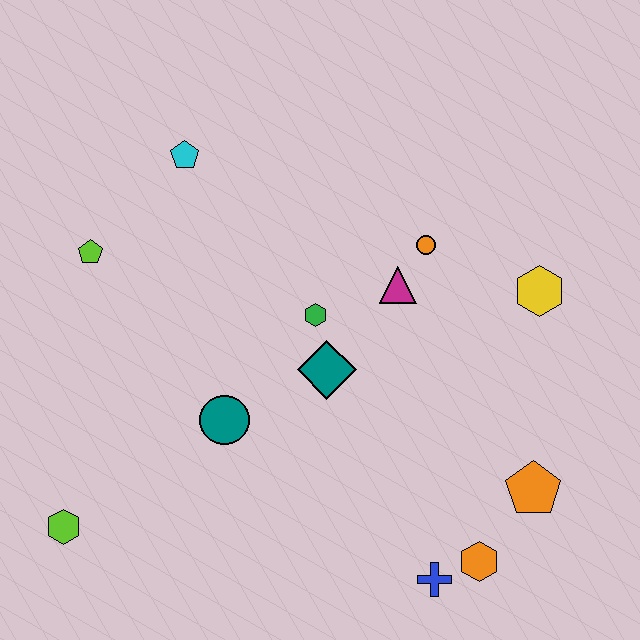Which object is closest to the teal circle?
The teal diamond is closest to the teal circle.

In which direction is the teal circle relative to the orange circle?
The teal circle is to the left of the orange circle.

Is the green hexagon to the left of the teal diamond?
Yes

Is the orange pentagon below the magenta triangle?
Yes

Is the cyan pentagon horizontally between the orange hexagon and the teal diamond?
No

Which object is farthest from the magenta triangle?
The lime hexagon is farthest from the magenta triangle.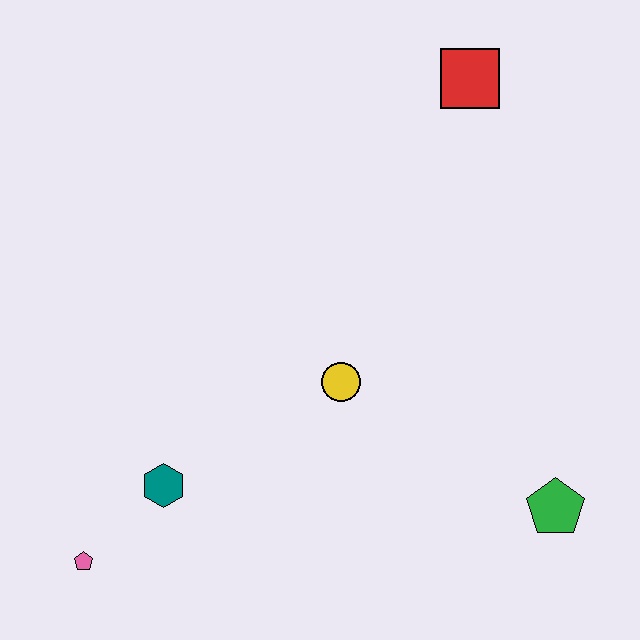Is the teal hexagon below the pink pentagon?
No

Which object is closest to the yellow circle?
The teal hexagon is closest to the yellow circle.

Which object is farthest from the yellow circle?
The red square is farthest from the yellow circle.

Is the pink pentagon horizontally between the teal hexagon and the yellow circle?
No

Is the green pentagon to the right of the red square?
Yes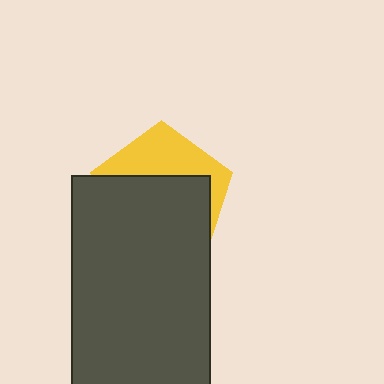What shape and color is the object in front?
The object in front is a dark gray rectangle.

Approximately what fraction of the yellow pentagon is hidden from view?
Roughly 64% of the yellow pentagon is hidden behind the dark gray rectangle.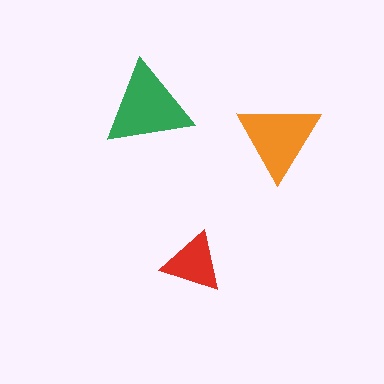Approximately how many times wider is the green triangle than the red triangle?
About 1.5 times wider.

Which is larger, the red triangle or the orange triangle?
The orange one.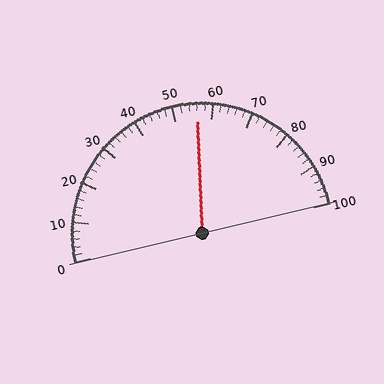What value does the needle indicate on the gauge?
The needle indicates approximately 56.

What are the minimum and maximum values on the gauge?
The gauge ranges from 0 to 100.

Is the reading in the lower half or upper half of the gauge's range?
The reading is in the upper half of the range (0 to 100).